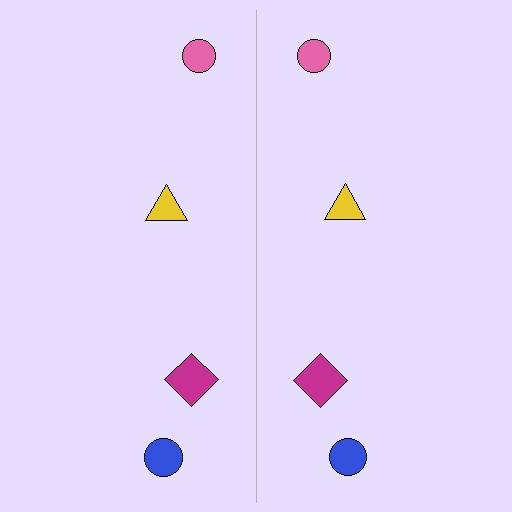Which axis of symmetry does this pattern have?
The pattern has a vertical axis of symmetry running through the center of the image.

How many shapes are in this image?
There are 8 shapes in this image.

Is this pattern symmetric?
Yes, this pattern has bilateral (reflection) symmetry.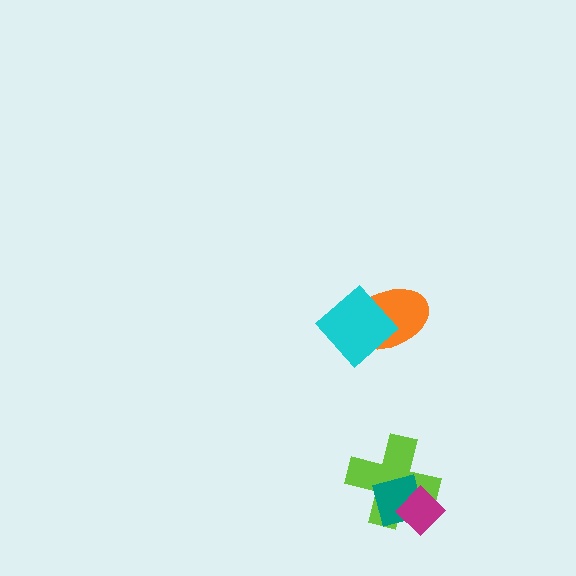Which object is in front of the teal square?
The magenta diamond is in front of the teal square.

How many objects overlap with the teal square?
2 objects overlap with the teal square.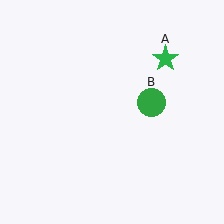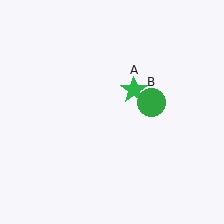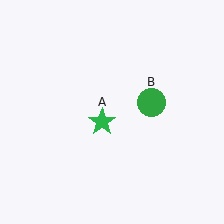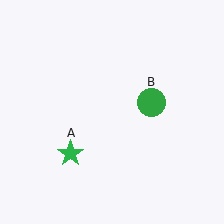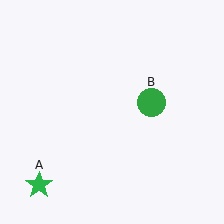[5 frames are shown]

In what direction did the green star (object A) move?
The green star (object A) moved down and to the left.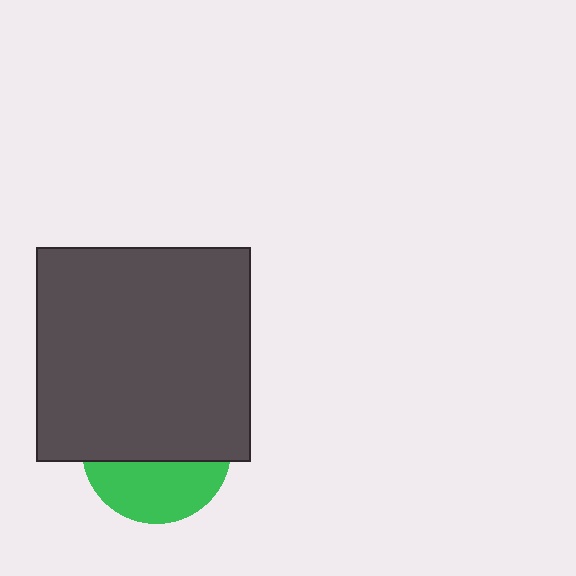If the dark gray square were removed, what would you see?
You would see the complete green circle.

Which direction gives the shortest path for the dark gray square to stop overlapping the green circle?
Moving up gives the shortest separation.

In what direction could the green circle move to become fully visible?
The green circle could move down. That would shift it out from behind the dark gray square entirely.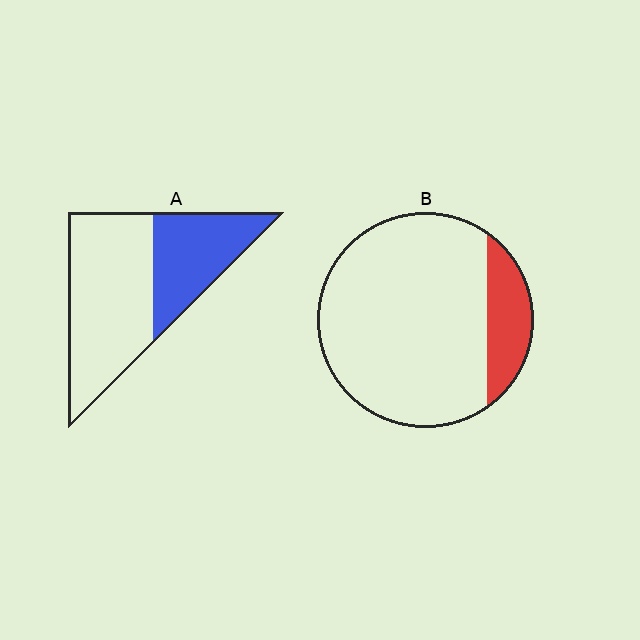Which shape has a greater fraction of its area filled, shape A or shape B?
Shape A.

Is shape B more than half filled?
No.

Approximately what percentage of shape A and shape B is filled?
A is approximately 35% and B is approximately 15%.